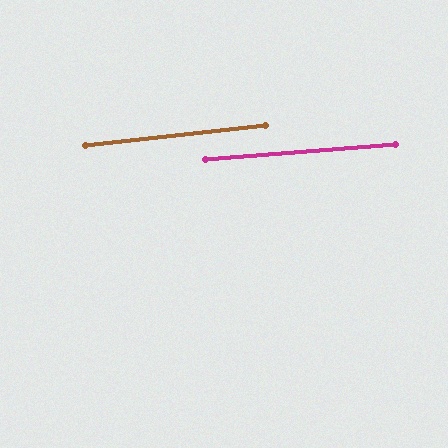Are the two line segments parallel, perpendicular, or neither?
Parallel — their directions differ by only 1.9°.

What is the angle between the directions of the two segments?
Approximately 2 degrees.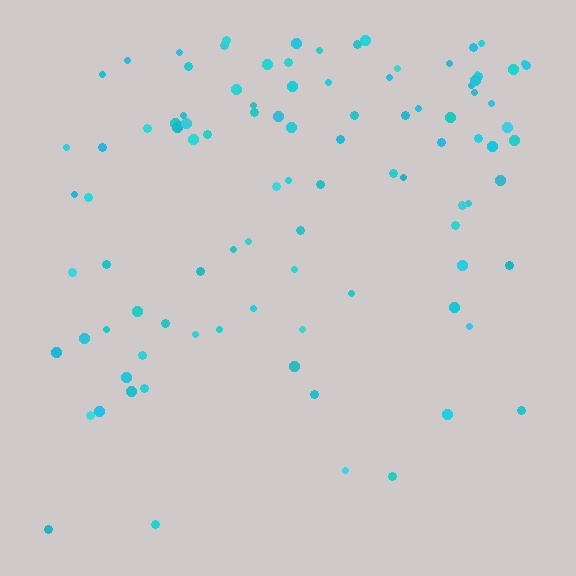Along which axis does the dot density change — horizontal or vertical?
Vertical.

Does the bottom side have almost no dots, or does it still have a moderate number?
Still a moderate number, just noticeably fewer than the top.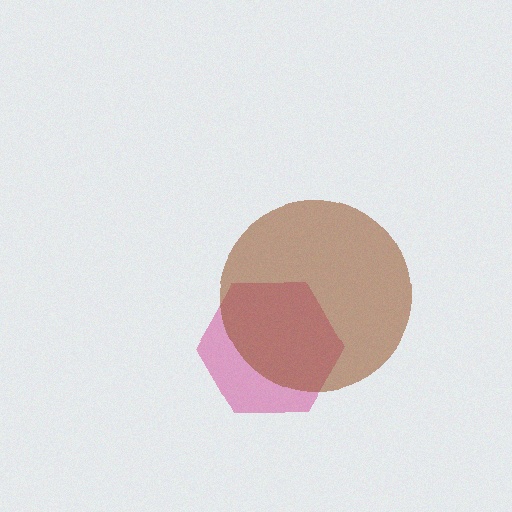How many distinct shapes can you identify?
There are 2 distinct shapes: a magenta hexagon, a brown circle.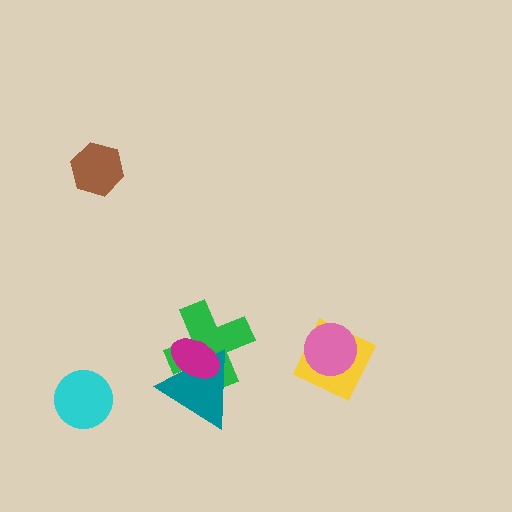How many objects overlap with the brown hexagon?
0 objects overlap with the brown hexagon.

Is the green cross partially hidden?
Yes, it is partially covered by another shape.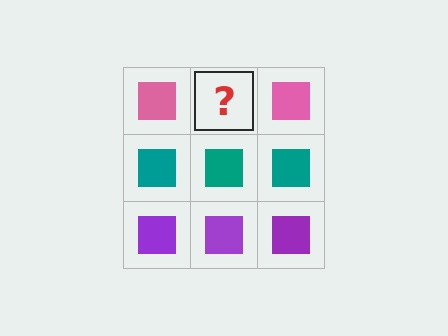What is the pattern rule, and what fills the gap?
The rule is that each row has a consistent color. The gap should be filled with a pink square.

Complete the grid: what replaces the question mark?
The question mark should be replaced with a pink square.